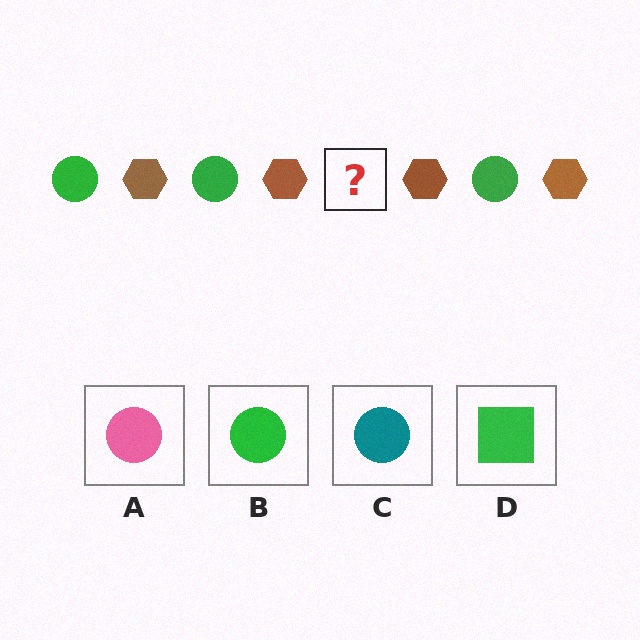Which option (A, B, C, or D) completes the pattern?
B.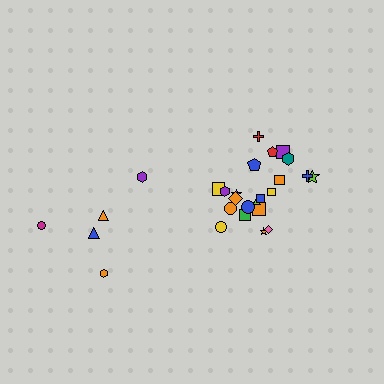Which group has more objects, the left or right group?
The right group.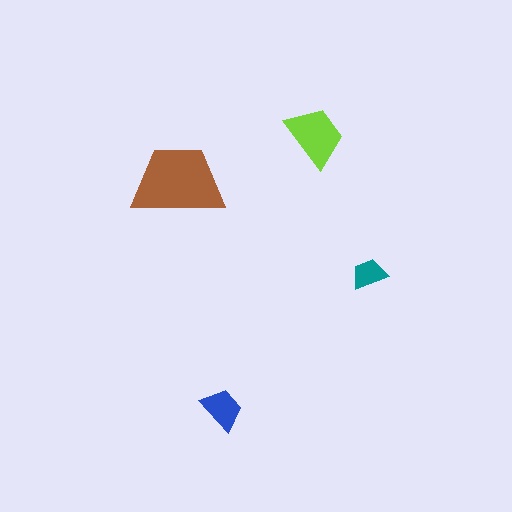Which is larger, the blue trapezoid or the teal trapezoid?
The blue one.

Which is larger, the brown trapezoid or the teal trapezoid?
The brown one.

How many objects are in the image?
There are 4 objects in the image.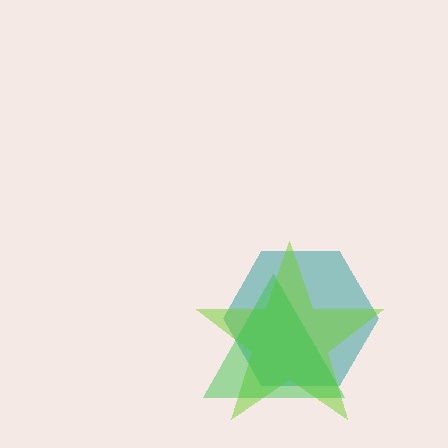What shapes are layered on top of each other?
The layered shapes are: a teal hexagon, a lime star, a green triangle.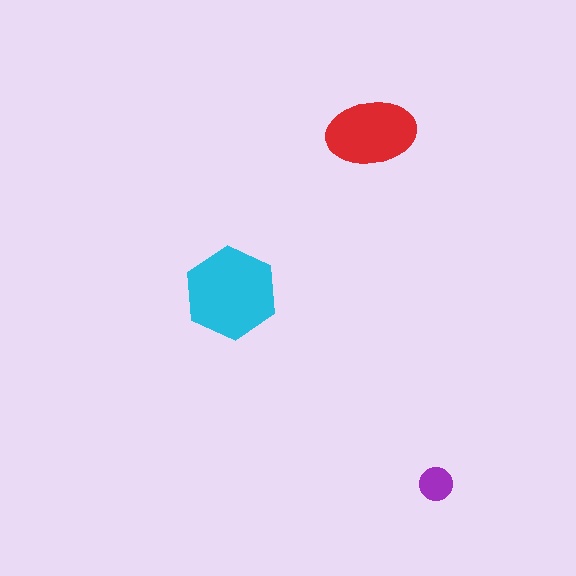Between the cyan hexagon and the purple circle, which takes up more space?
The cyan hexagon.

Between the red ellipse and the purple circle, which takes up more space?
The red ellipse.